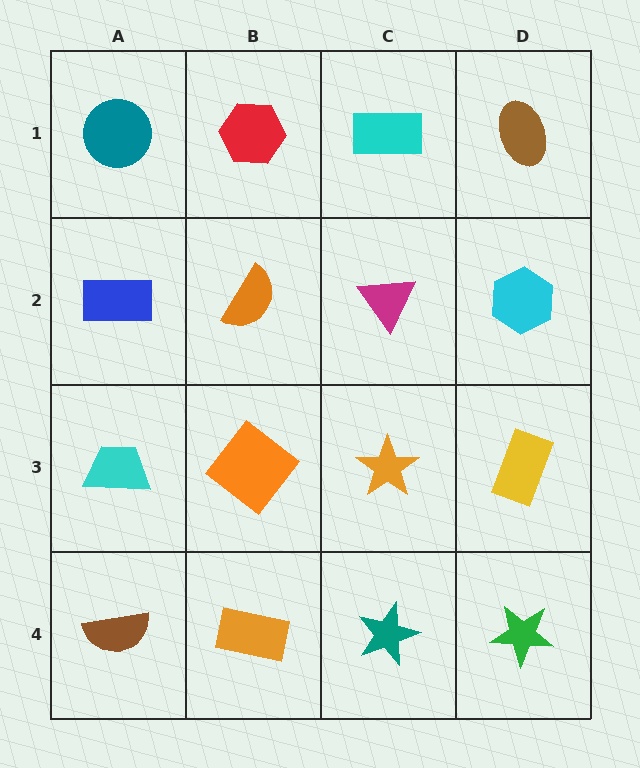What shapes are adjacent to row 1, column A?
A blue rectangle (row 2, column A), a red hexagon (row 1, column B).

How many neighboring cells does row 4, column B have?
3.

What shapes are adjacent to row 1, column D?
A cyan hexagon (row 2, column D), a cyan rectangle (row 1, column C).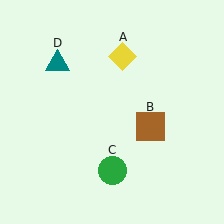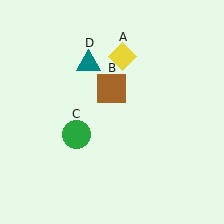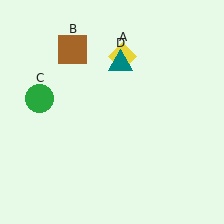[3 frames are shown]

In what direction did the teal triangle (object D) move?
The teal triangle (object D) moved right.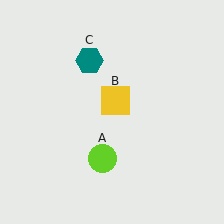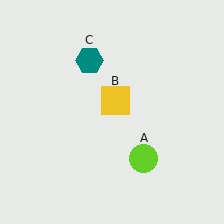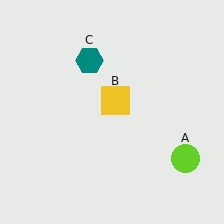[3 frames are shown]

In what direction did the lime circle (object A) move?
The lime circle (object A) moved right.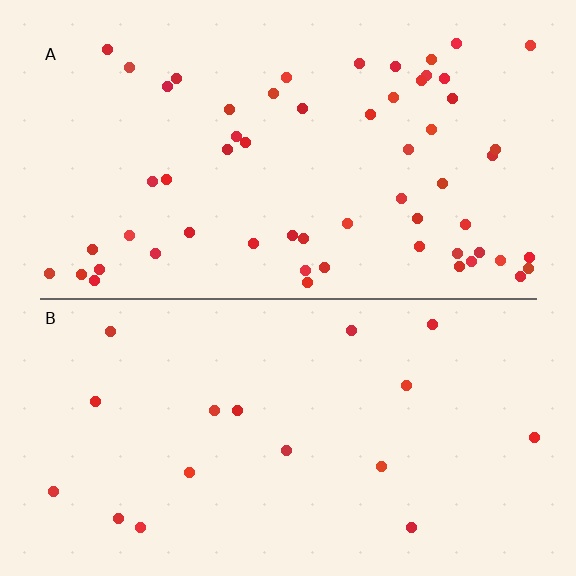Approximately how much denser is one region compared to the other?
Approximately 3.4× — region A over region B.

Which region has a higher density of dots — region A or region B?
A (the top).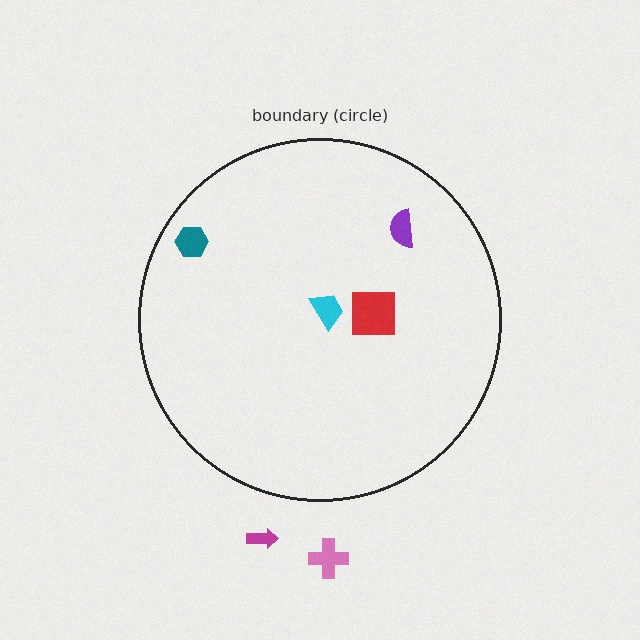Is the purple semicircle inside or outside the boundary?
Inside.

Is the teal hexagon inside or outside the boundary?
Inside.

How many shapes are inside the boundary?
4 inside, 2 outside.